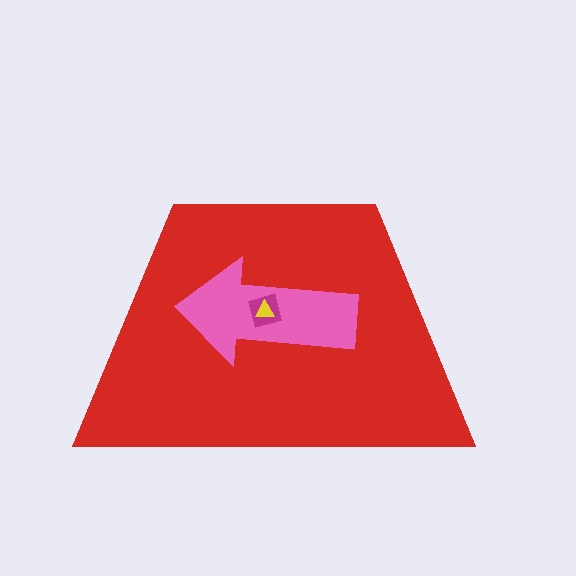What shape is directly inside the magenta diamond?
The yellow triangle.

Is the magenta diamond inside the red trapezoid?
Yes.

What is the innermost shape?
The yellow triangle.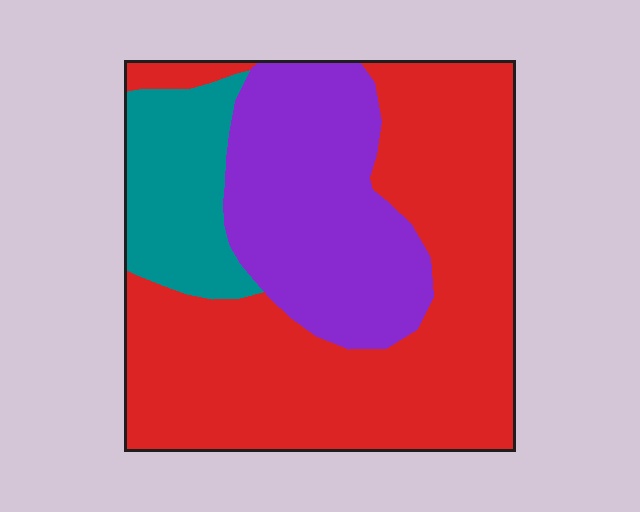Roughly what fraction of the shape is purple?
Purple covers roughly 30% of the shape.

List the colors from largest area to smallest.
From largest to smallest: red, purple, teal.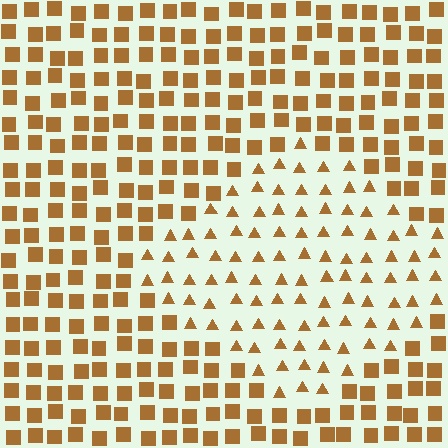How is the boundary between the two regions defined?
The boundary is defined by a change in element shape: triangles inside vs. squares outside. All elements share the same color and spacing.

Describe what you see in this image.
The image is filled with small brown elements arranged in a uniform grid. A diamond-shaped region contains triangles, while the surrounding area contains squares. The boundary is defined purely by the change in element shape.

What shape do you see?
I see a diamond.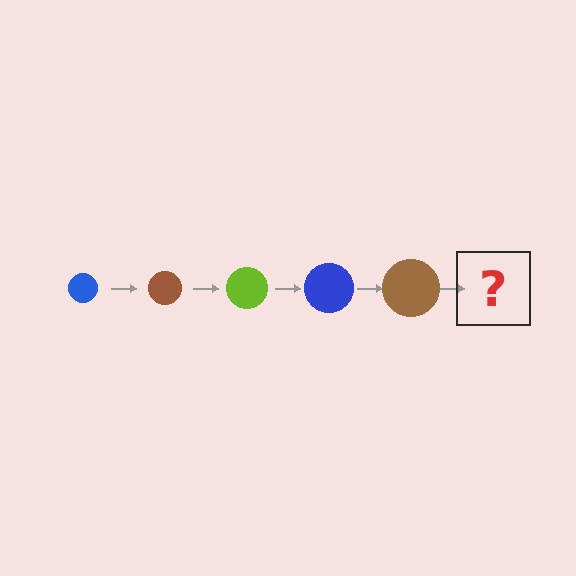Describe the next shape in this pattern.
It should be a lime circle, larger than the previous one.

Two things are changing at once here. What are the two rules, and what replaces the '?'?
The two rules are that the circle grows larger each step and the color cycles through blue, brown, and lime. The '?' should be a lime circle, larger than the previous one.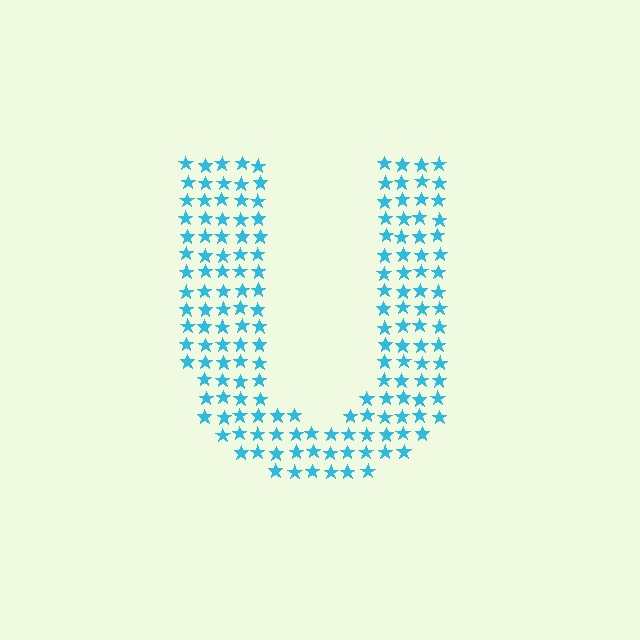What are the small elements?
The small elements are stars.